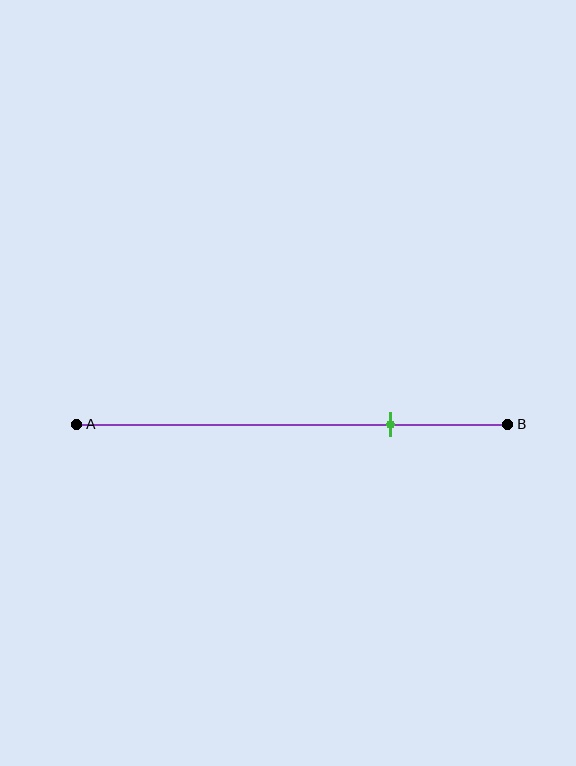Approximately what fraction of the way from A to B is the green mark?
The green mark is approximately 75% of the way from A to B.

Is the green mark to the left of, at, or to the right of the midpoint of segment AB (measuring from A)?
The green mark is to the right of the midpoint of segment AB.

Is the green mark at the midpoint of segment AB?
No, the mark is at about 75% from A, not at the 50% midpoint.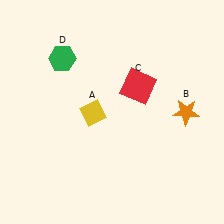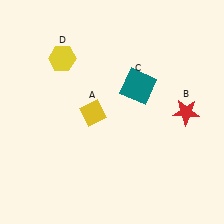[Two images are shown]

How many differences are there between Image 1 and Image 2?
There are 3 differences between the two images.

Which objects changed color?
B changed from orange to red. C changed from red to teal. D changed from green to yellow.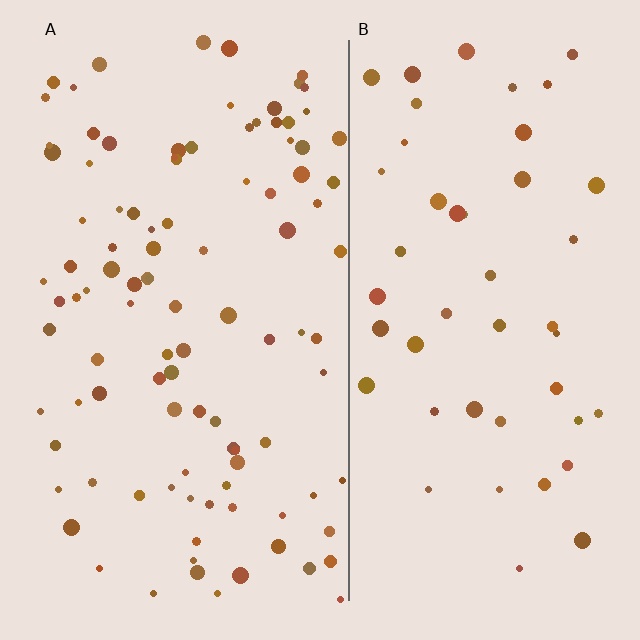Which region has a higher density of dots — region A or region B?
A (the left).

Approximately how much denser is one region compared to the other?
Approximately 2.2× — region A over region B.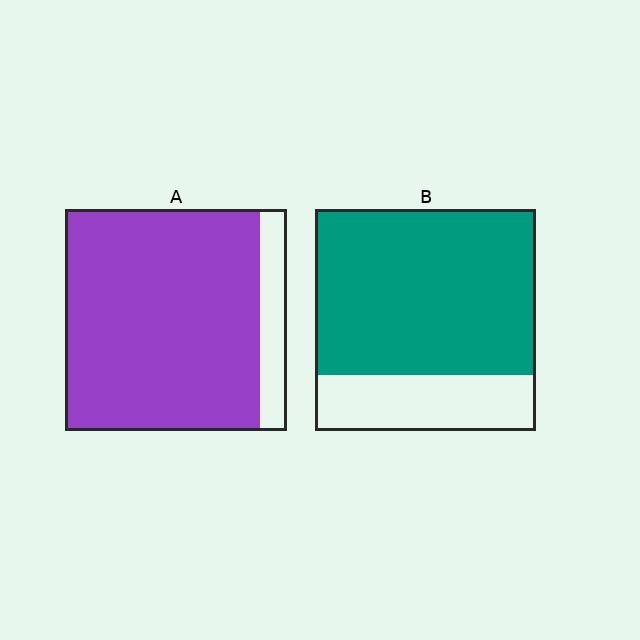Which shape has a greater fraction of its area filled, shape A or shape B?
Shape A.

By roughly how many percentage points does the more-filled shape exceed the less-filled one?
By roughly 15 percentage points (A over B).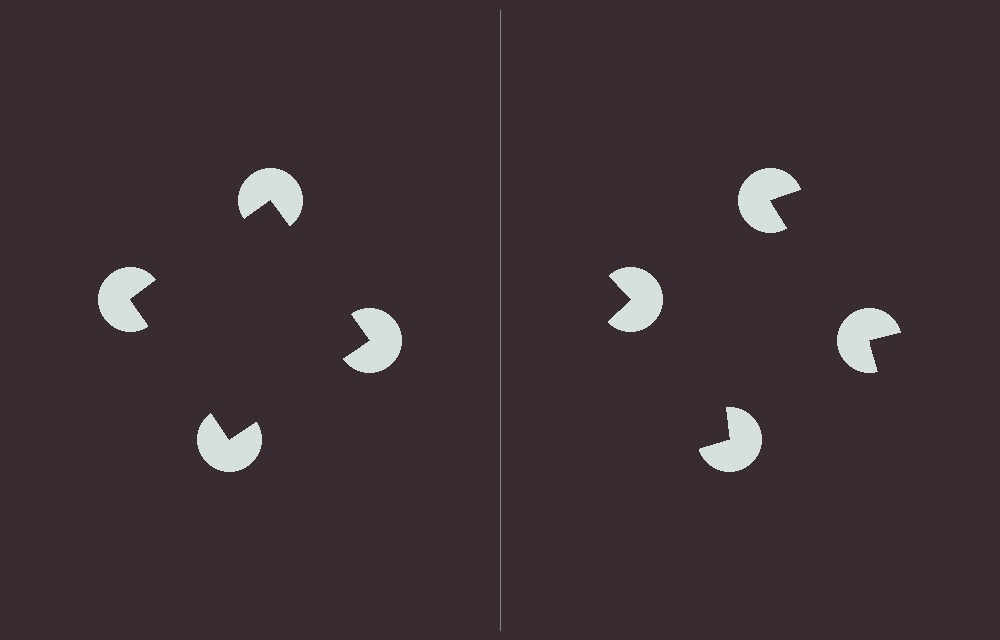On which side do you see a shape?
An illusory square appears on the left side. On the right side the wedge cuts are rotated, so no coherent shape forms.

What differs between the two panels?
The pac-man discs are positioned identically on both sides; only the wedge orientations differ. On the left they align to a square; on the right they are misaligned.